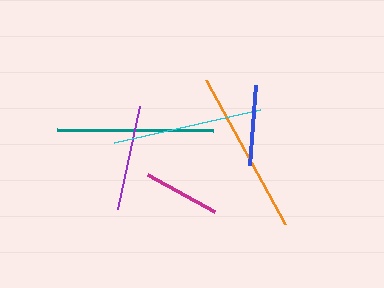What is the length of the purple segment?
The purple segment is approximately 106 pixels long.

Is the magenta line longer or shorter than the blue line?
The blue line is longer than the magenta line.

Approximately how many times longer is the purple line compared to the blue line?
The purple line is approximately 1.3 times the length of the blue line.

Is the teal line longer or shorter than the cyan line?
The teal line is longer than the cyan line.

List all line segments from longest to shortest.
From longest to shortest: orange, teal, cyan, purple, blue, magenta.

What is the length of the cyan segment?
The cyan segment is approximately 150 pixels long.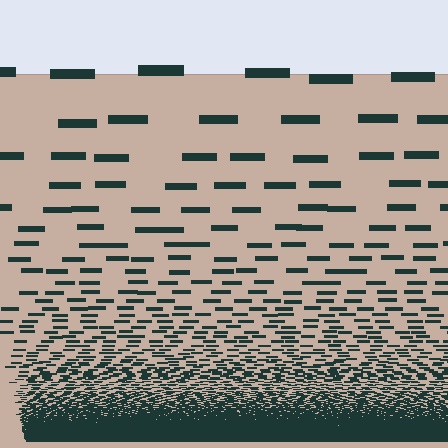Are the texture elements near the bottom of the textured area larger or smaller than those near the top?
Smaller. The gradient is inverted — elements near the bottom are smaller and denser.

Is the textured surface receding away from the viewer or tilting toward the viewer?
The surface appears to tilt toward the viewer. Texture elements get larger and sparser toward the top.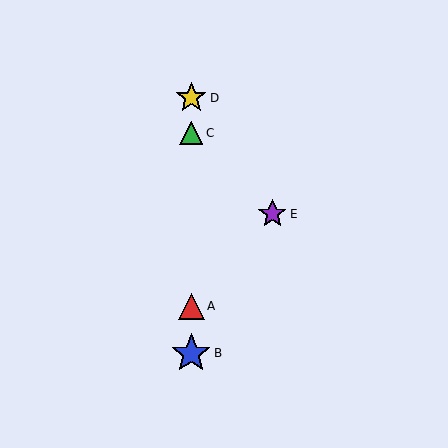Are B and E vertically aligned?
No, B is at x≈191 and E is at x≈272.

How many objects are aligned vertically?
4 objects (A, B, C, D) are aligned vertically.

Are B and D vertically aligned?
Yes, both are at x≈191.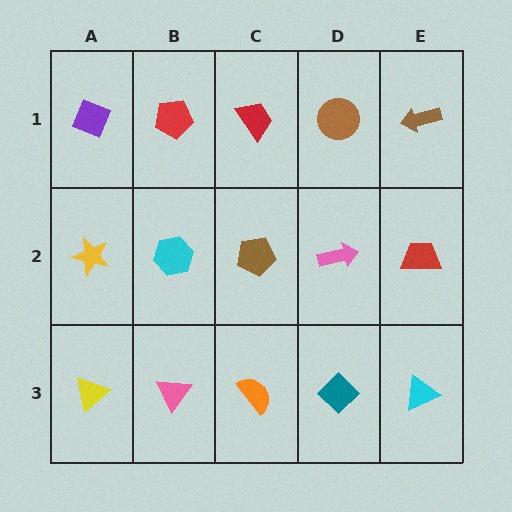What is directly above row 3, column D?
A pink arrow.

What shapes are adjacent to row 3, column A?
A yellow star (row 2, column A), a pink triangle (row 3, column B).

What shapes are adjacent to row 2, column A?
A purple diamond (row 1, column A), a yellow triangle (row 3, column A), a cyan hexagon (row 2, column B).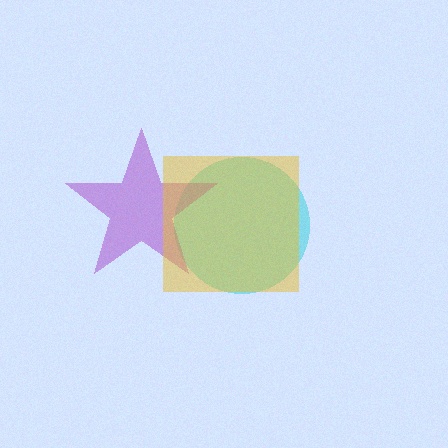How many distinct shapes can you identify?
There are 3 distinct shapes: a cyan circle, a purple star, a yellow square.